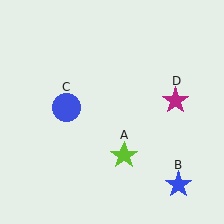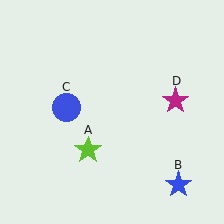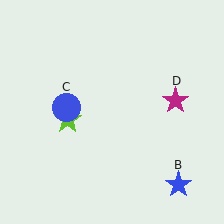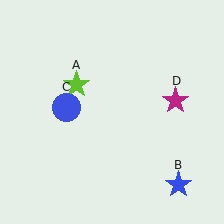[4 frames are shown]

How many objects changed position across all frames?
1 object changed position: lime star (object A).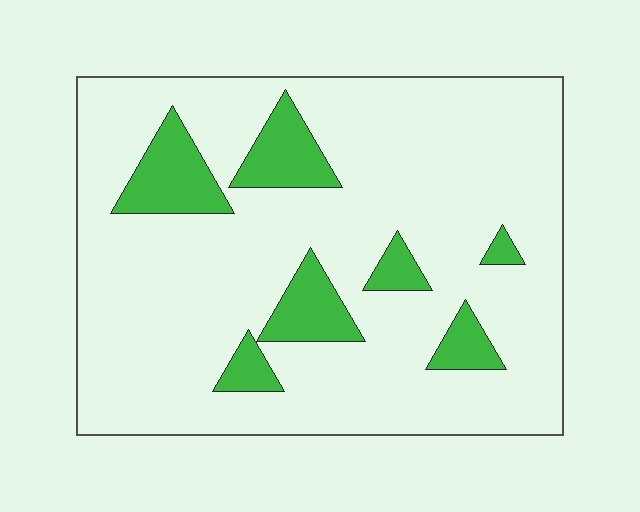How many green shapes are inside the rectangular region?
7.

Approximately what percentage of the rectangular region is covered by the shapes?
Approximately 15%.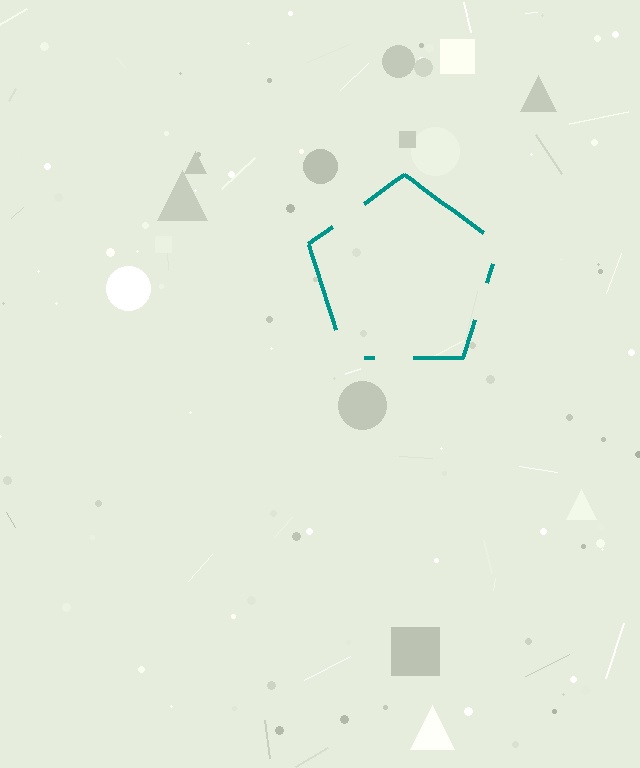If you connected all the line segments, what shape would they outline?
They would outline a pentagon.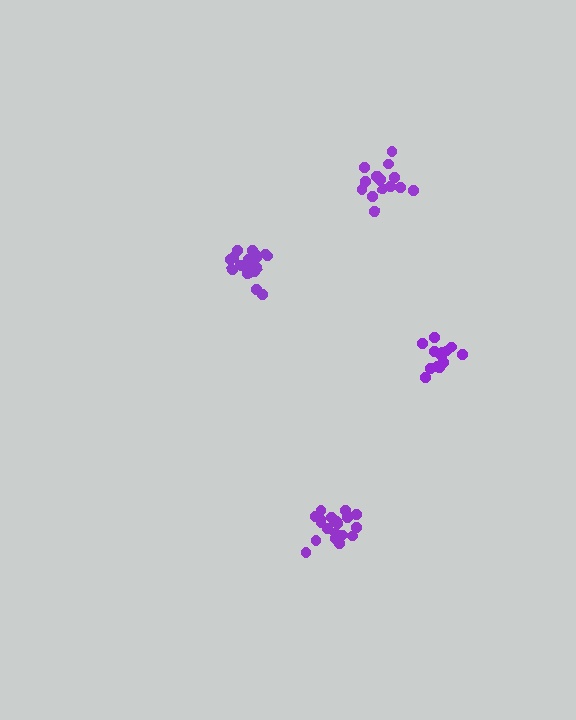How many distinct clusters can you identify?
There are 4 distinct clusters.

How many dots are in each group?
Group 1: 14 dots, Group 2: 20 dots, Group 3: 20 dots, Group 4: 14 dots (68 total).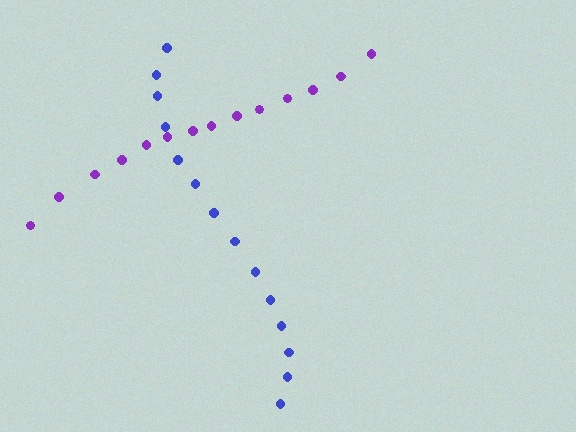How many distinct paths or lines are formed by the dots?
There are 2 distinct paths.